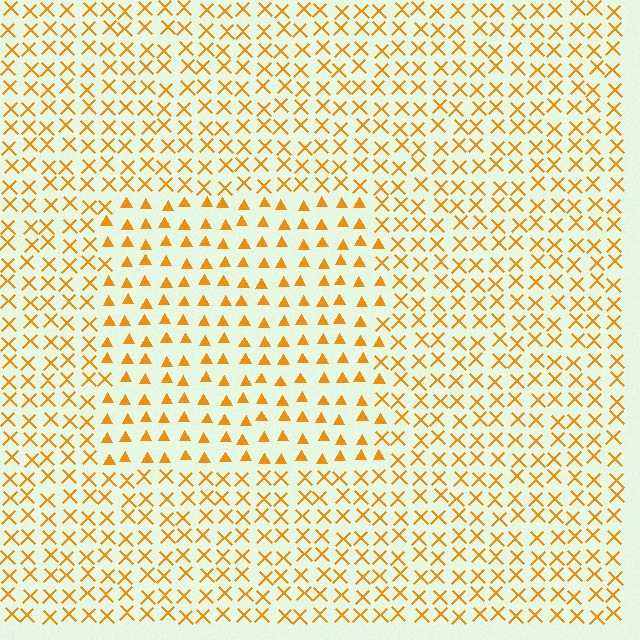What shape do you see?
I see a rectangle.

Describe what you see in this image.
The image is filled with small orange elements arranged in a uniform grid. A rectangle-shaped region contains triangles, while the surrounding area contains X marks. The boundary is defined purely by the change in element shape.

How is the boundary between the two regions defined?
The boundary is defined by a change in element shape: triangles inside vs. X marks outside. All elements share the same color and spacing.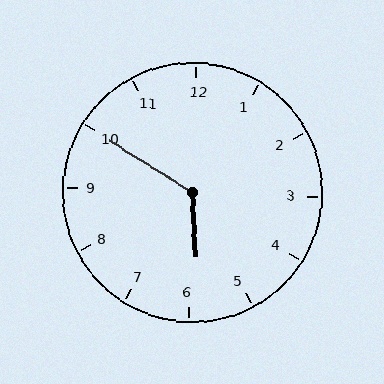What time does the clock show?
5:50.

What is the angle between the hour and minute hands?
Approximately 125 degrees.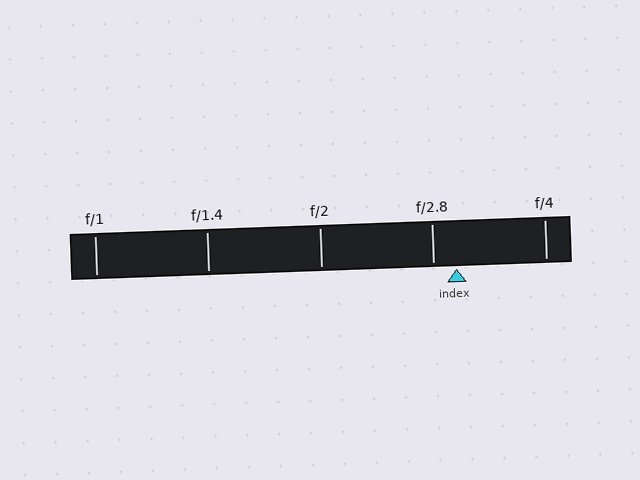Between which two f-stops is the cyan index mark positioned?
The index mark is between f/2.8 and f/4.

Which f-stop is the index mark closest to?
The index mark is closest to f/2.8.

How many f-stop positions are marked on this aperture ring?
There are 5 f-stop positions marked.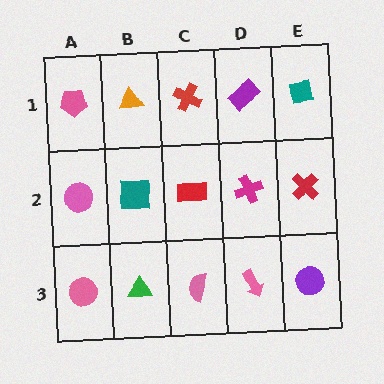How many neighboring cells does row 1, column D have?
3.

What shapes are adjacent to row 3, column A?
A pink circle (row 2, column A), a green triangle (row 3, column B).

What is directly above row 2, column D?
A purple rectangle.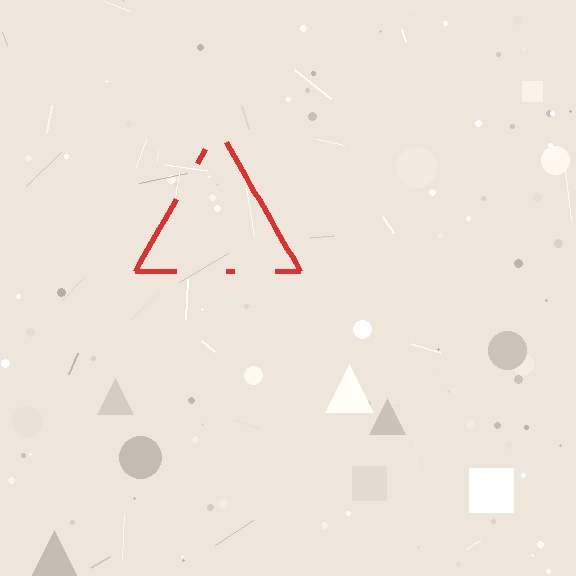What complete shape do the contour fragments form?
The contour fragments form a triangle.